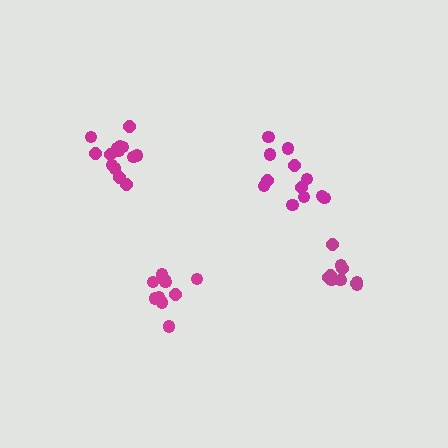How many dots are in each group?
Group 1: 10 dots, Group 2: 12 dots, Group 3: 10 dots, Group 4: 14 dots (46 total).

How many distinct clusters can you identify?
There are 4 distinct clusters.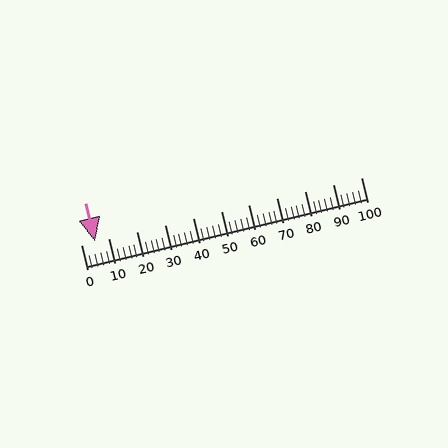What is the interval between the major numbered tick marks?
The major tick marks are spaced 10 units apart.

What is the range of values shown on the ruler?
The ruler shows values from 0 to 100.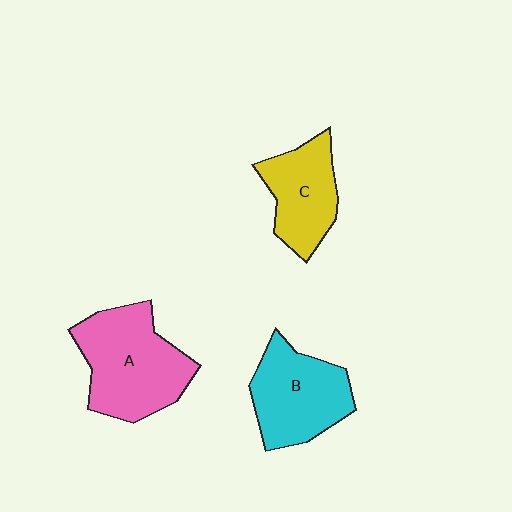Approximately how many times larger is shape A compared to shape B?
Approximately 1.2 times.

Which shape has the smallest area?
Shape C (yellow).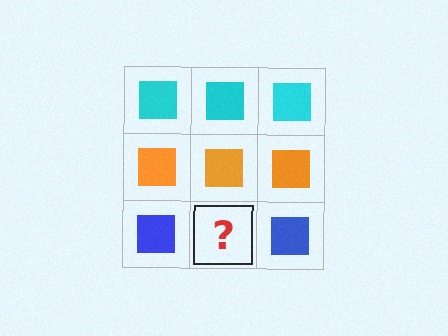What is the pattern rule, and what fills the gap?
The rule is that each row has a consistent color. The gap should be filled with a blue square.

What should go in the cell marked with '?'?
The missing cell should contain a blue square.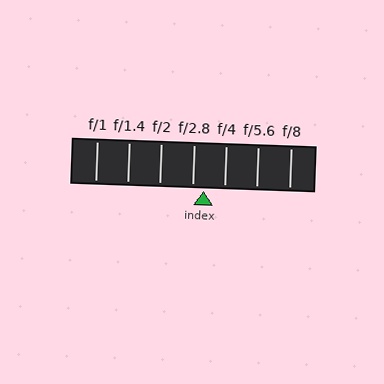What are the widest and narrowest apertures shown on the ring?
The widest aperture shown is f/1 and the narrowest is f/8.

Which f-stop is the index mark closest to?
The index mark is closest to f/2.8.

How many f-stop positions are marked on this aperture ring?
There are 7 f-stop positions marked.